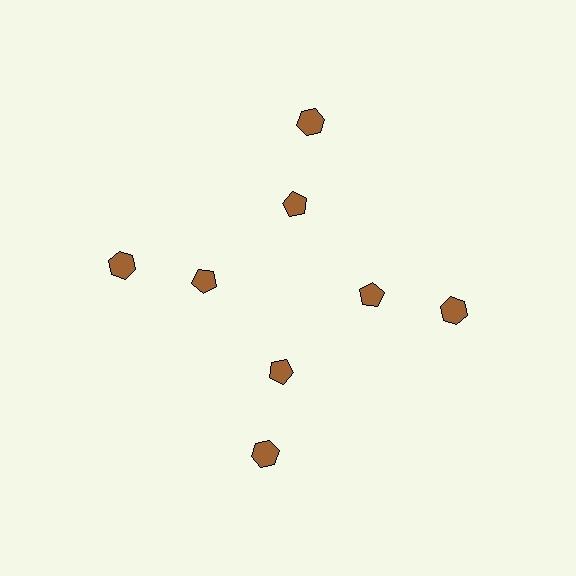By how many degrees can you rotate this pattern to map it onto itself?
The pattern maps onto itself every 90 degrees of rotation.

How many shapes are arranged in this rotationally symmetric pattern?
There are 8 shapes, arranged in 4 groups of 2.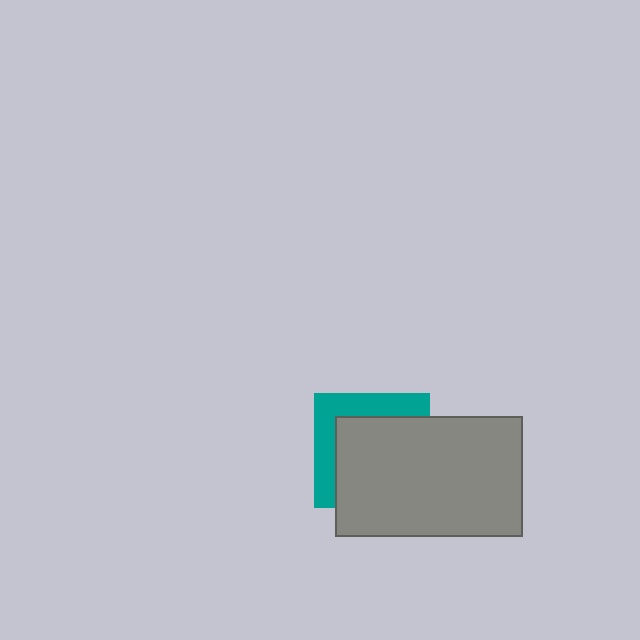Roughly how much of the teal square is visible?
A small part of it is visible (roughly 35%).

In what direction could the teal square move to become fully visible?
The teal square could move toward the upper-left. That would shift it out from behind the gray rectangle entirely.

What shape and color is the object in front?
The object in front is a gray rectangle.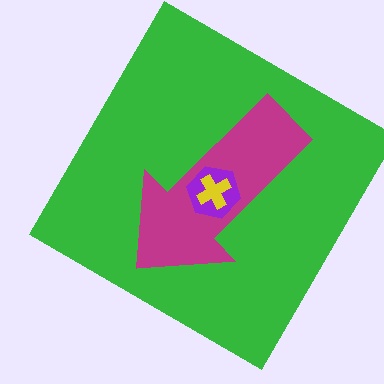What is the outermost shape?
The green diamond.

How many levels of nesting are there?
4.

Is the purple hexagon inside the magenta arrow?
Yes.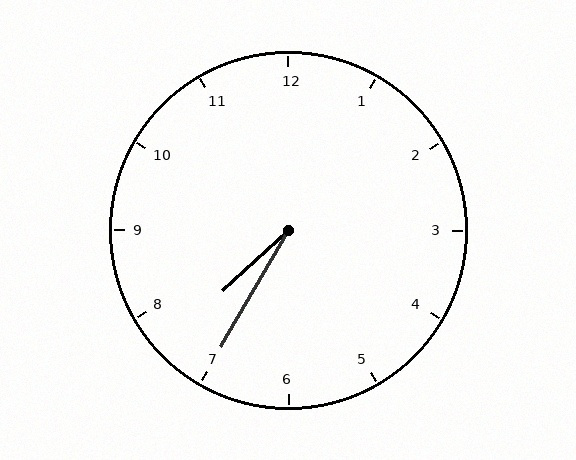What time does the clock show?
7:35.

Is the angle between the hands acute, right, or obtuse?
It is acute.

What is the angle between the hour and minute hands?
Approximately 18 degrees.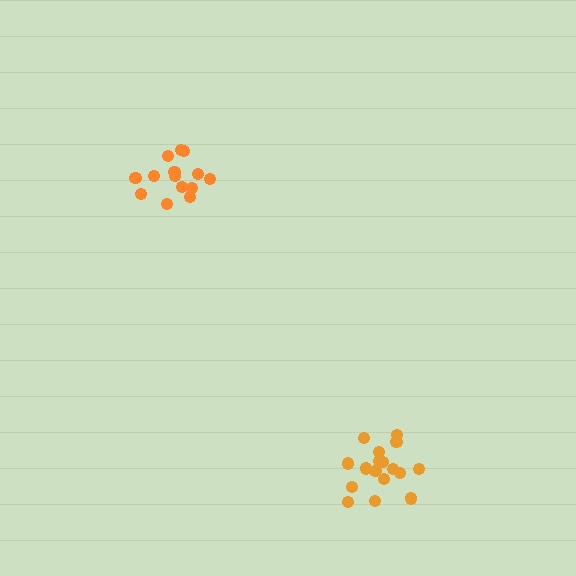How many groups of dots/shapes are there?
There are 2 groups.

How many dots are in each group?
Group 1: 17 dots, Group 2: 14 dots (31 total).